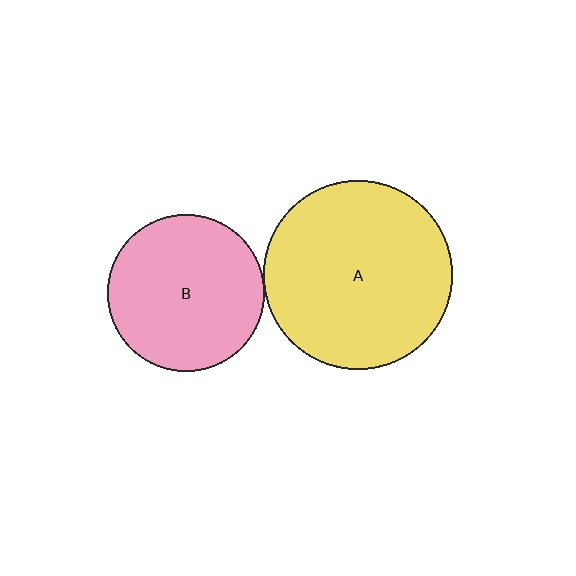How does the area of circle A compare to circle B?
Approximately 1.4 times.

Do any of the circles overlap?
No, none of the circles overlap.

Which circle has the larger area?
Circle A (yellow).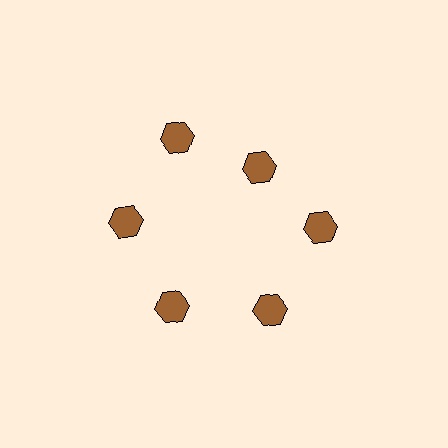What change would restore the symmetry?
The symmetry would be restored by moving it outward, back onto the ring so that all 6 hexagons sit at equal angles and equal distance from the center.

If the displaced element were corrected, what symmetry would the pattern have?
It would have 6-fold rotational symmetry — the pattern would map onto itself every 60 degrees.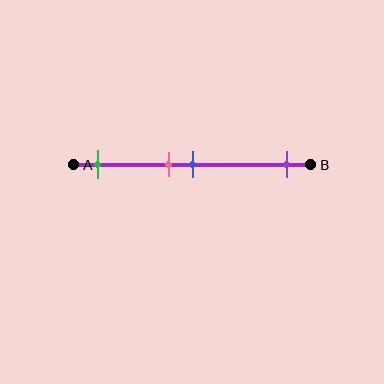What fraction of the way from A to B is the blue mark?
The blue mark is approximately 50% (0.5) of the way from A to B.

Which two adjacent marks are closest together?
The pink and blue marks are the closest adjacent pair.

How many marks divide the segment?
There are 4 marks dividing the segment.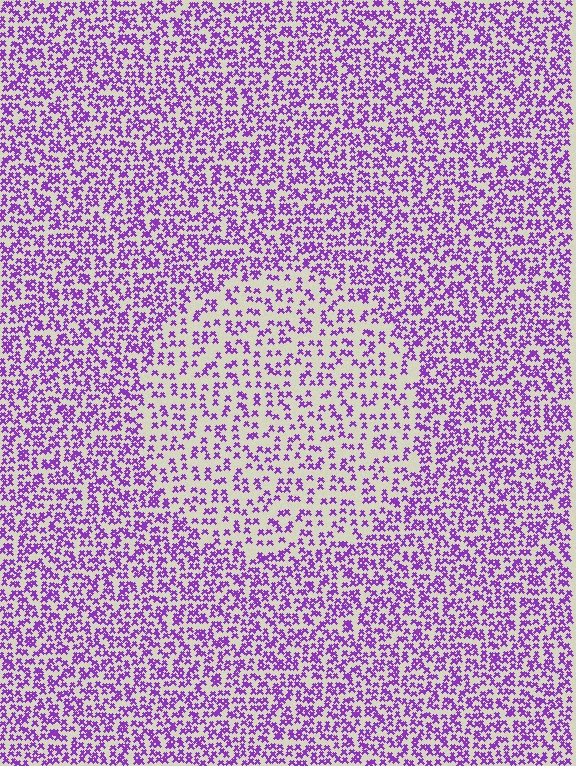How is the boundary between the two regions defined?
The boundary is defined by a change in element density (approximately 1.9x ratio). All elements are the same color, size, and shape.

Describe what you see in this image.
The image contains small purple elements arranged at two different densities. A circle-shaped region is visible where the elements are less densely packed than the surrounding area.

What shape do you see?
I see a circle.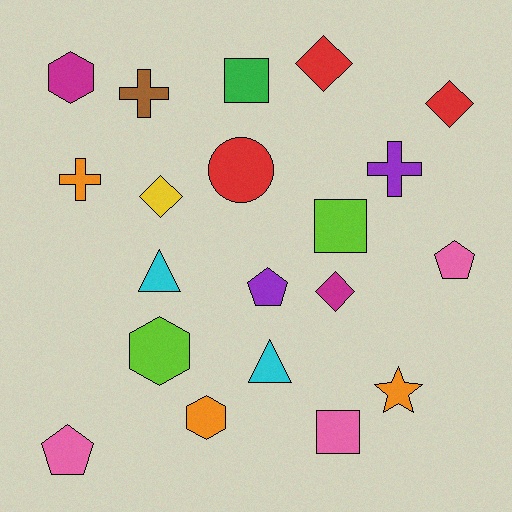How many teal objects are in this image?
There are no teal objects.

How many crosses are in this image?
There are 3 crosses.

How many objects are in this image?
There are 20 objects.